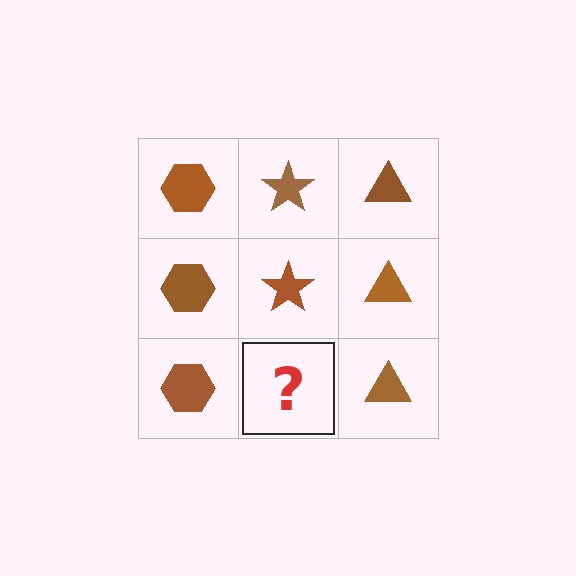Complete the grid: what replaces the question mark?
The question mark should be replaced with a brown star.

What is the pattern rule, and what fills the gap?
The rule is that each column has a consistent shape. The gap should be filled with a brown star.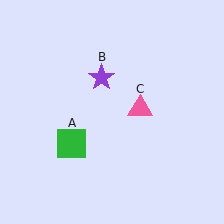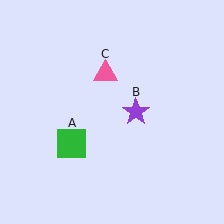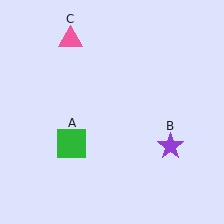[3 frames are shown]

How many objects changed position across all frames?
2 objects changed position: purple star (object B), pink triangle (object C).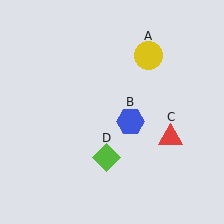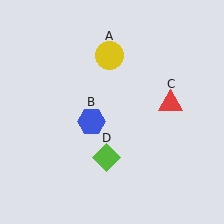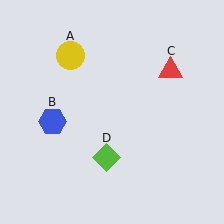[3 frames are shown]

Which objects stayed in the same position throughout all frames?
Lime diamond (object D) remained stationary.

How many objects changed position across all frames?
3 objects changed position: yellow circle (object A), blue hexagon (object B), red triangle (object C).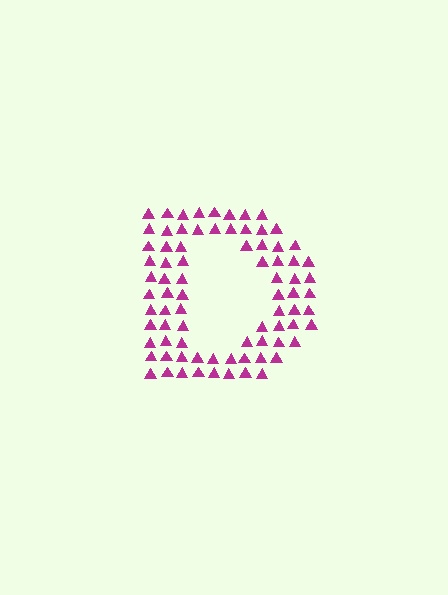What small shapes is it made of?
It is made of small triangles.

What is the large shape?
The large shape is the letter D.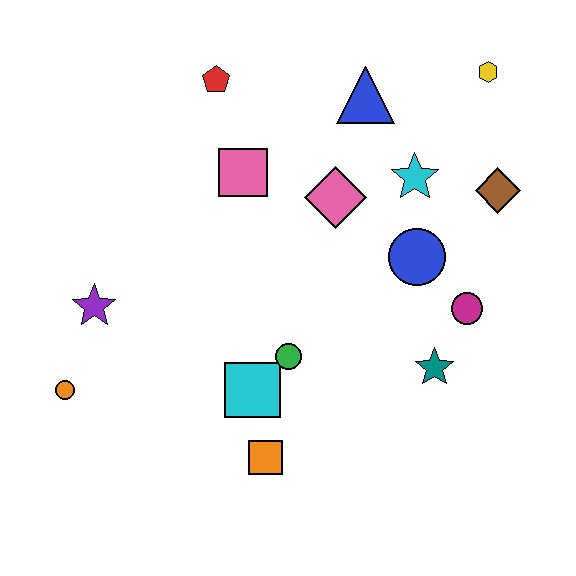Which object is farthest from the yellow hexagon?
The orange circle is farthest from the yellow hexagon.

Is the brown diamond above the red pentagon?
No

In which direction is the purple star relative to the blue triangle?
The purple star is to the left of the blue triangle.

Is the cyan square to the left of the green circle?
Yes